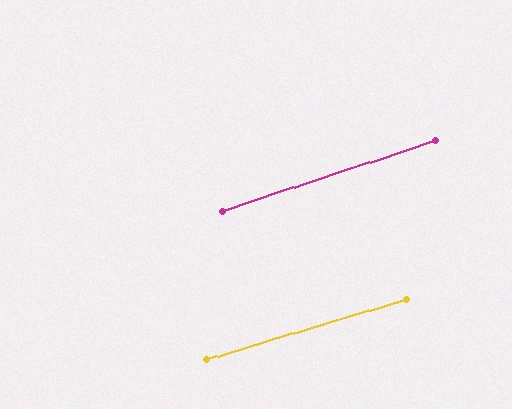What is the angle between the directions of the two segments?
Approximately 2 degrees.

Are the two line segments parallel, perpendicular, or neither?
Parallel — their directions differ by only 1.8°.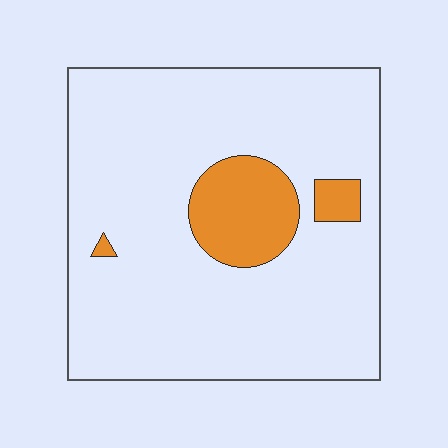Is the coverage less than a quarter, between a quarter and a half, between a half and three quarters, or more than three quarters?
Less than a quarter.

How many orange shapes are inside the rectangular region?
3.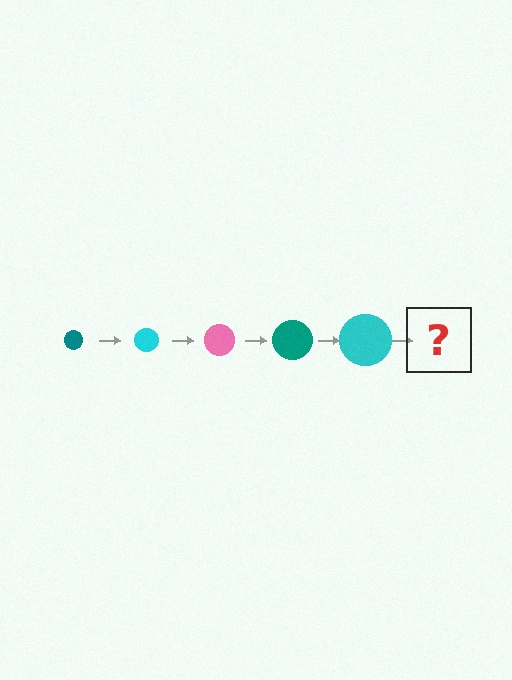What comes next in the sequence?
The next element should be a pink circle, larger than the previous one.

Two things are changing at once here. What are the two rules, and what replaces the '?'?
The two rules are that the circle grows larger each step and the color cycles through teal, cyan, and pink. The '?' should be a pink circle, larger than the previous one.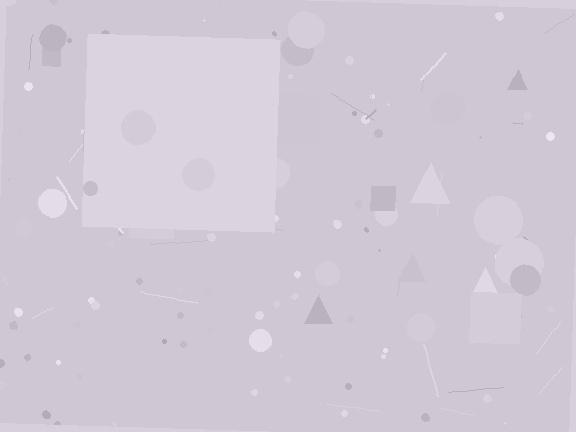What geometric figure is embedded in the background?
A square is embedded in the background.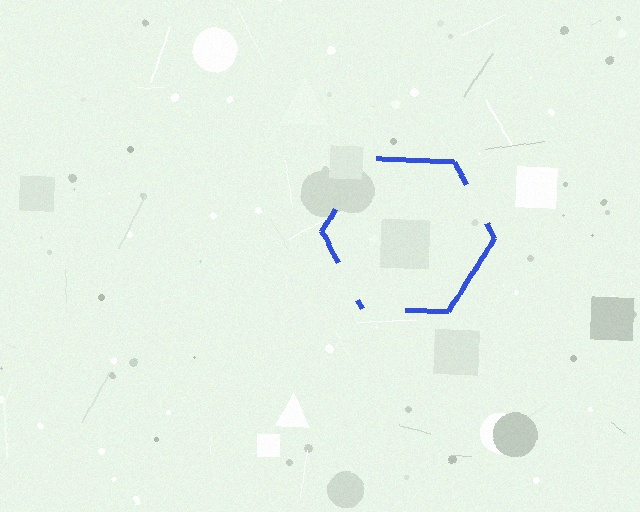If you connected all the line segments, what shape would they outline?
They would outline a hexagon.